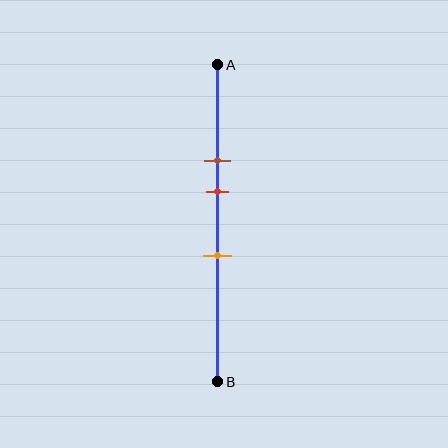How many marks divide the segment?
There are 3 marks dividing the segment.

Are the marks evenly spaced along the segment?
Yes, the marks are approximately evenly spaced.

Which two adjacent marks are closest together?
The brown and red marks are the closest adjacent pair.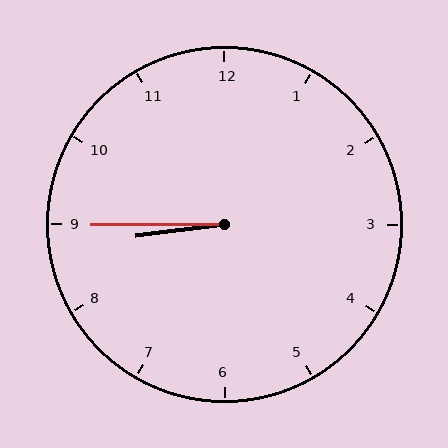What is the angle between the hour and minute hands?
Approximately 8 degrees.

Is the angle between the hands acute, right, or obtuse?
It is acute.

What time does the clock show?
8:45.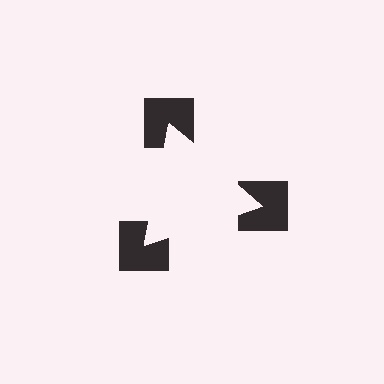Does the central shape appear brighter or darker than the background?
It typically appears slightly brighter than the background, even though no actual brightness change is drawn.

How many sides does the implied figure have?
3 sides.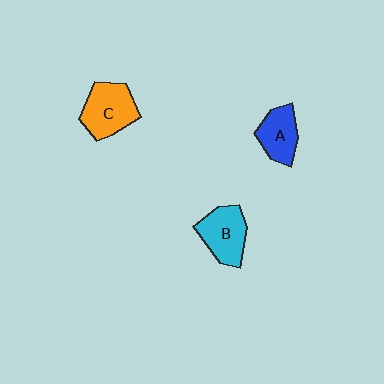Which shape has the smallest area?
Shape A (blue).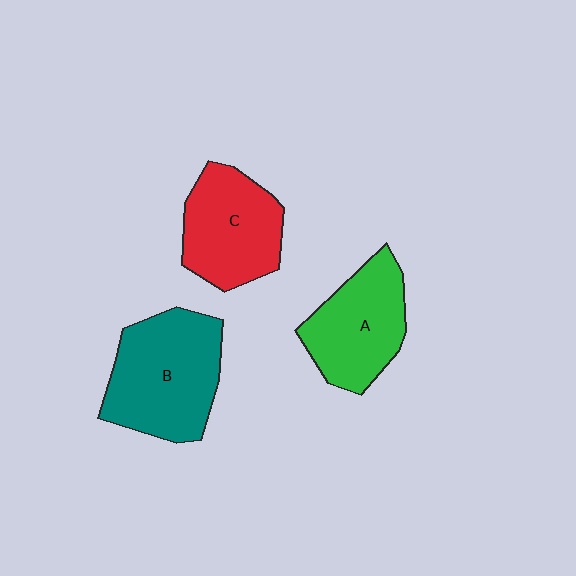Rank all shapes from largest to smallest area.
From largest to smallest: B (teal), C (red), A (green).